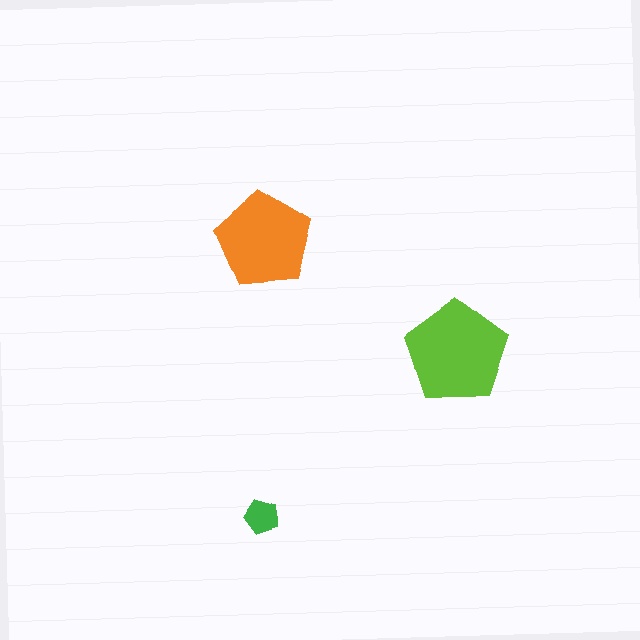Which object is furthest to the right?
The lime pentagon is rightmost.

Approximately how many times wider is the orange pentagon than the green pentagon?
About 3 times wider.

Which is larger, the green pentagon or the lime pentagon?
The lime one.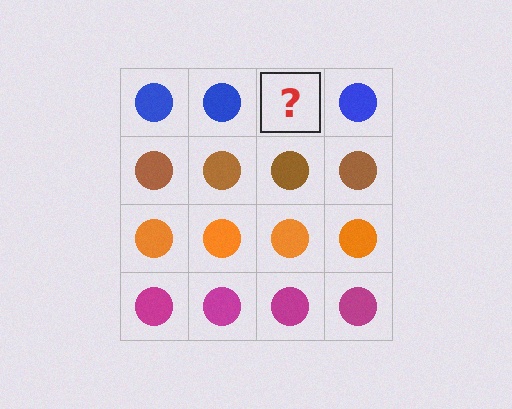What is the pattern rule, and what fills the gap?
The rule is that each row has a consistent color. The gap should be filled with a blue circle.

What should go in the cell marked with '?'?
The missing cell should contain a blue circle.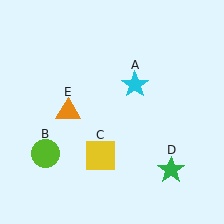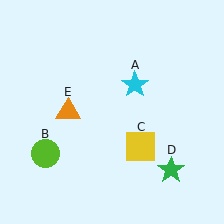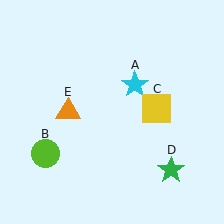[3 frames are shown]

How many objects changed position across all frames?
1 object changed position: yellow square (object C).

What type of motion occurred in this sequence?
The yellow square (object C) rotated counterclockwise around the center of the scene.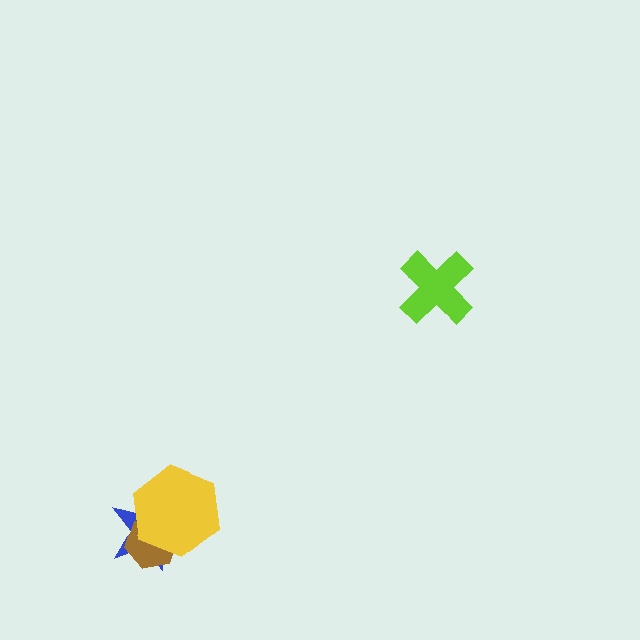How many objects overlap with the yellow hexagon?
2 objects overlap with the yellow hexagon.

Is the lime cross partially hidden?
No, no other shape covers it.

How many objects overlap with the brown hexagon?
2 objects overlap with the brown hexagon.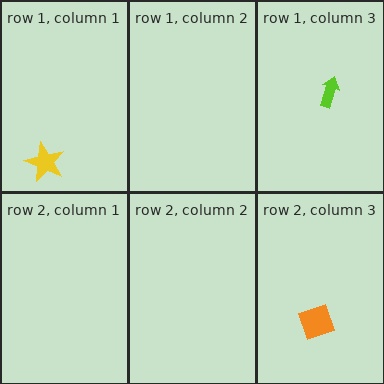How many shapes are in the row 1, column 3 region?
1.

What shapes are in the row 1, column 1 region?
The yellow star.